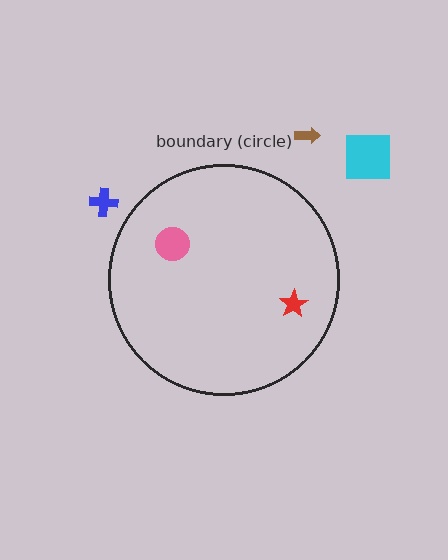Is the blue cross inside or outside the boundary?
Outside.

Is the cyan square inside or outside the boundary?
Outside.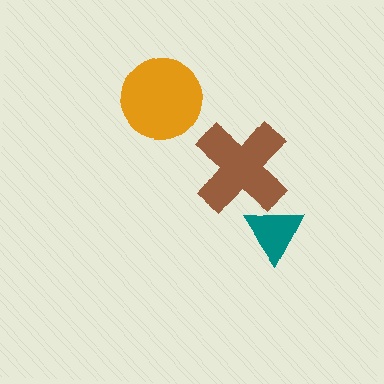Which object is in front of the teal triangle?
The brown cross is in front of the teal triangle.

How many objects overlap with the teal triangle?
1 object overlaps with the teal triangle.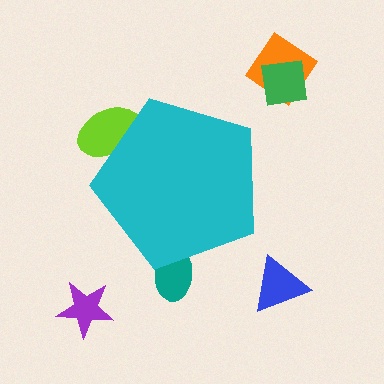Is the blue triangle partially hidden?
No, the blue triangle is fully visible.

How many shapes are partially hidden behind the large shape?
2 shapes are partially hidden.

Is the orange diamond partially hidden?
No, the orange diamond is fully visible.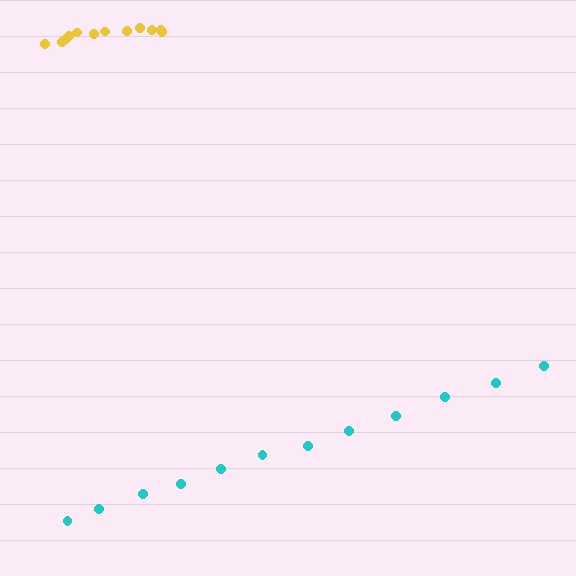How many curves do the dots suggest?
There are 2 distinct paths.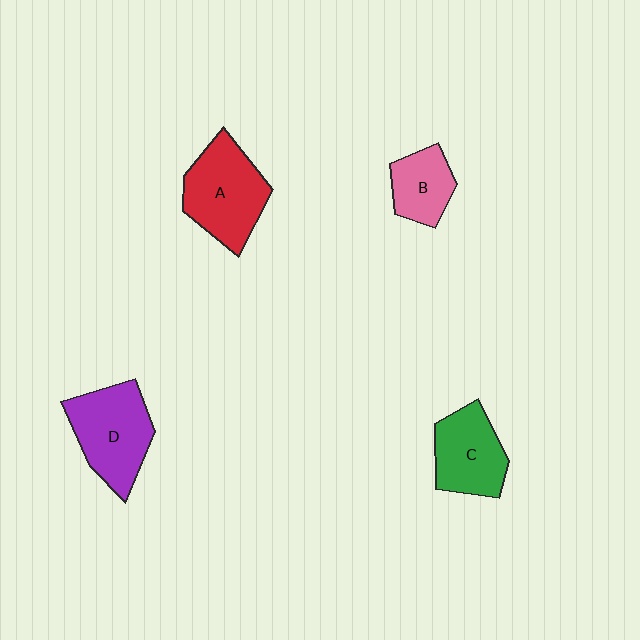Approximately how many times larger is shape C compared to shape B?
Approximately 1.4 times.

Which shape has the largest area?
Shape A (red).